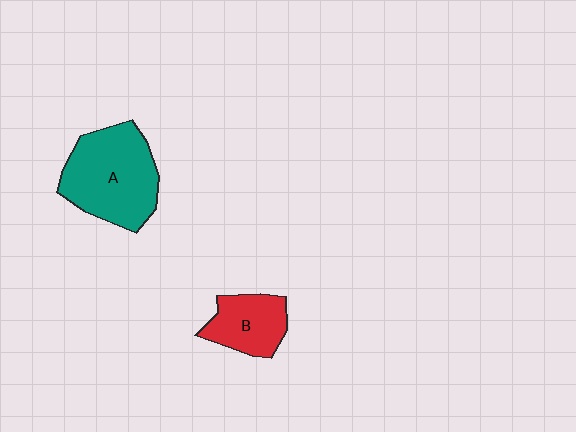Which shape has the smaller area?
Shape B (red).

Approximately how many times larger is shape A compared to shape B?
Approximately 1.9 times.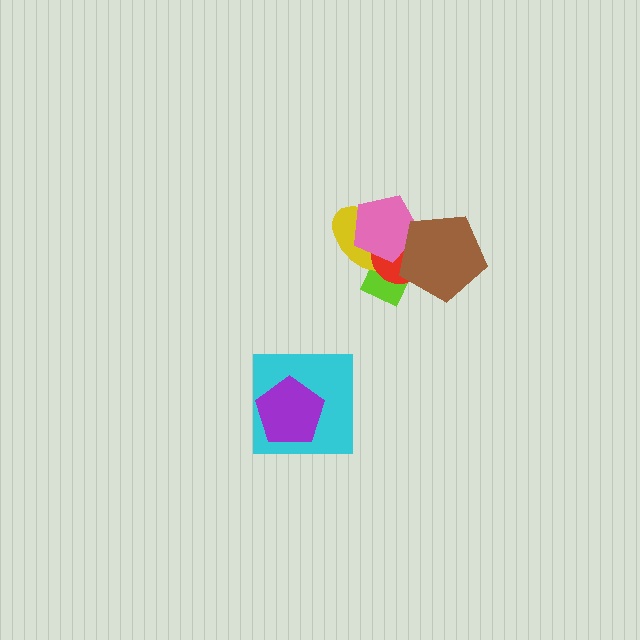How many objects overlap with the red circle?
4 objects overlap with the red circle.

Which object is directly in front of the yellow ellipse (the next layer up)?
The red circle is directly in front of the yellow ellipse.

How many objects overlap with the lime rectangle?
4 objects overlap with the lime rectangle.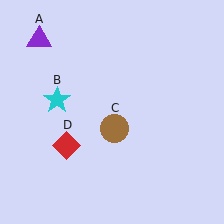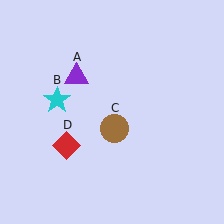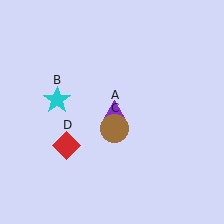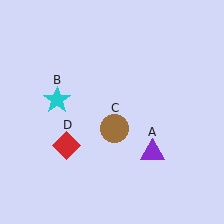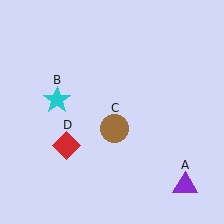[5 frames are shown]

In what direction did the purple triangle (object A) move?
The purple triangle (object A) moved down and to the right.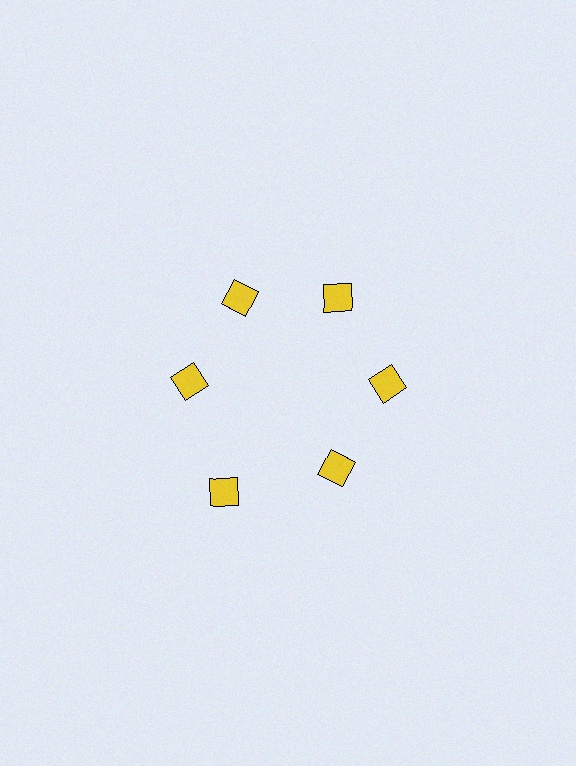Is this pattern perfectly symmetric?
No. The 6 yellow diamonds are arranged in a ring, but one element near the 7 o'clock position is pushed outward from the center, breaking the 6-fold rotational symmetry.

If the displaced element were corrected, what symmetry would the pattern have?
It would have 6-fold rotational symmetry — the pattern would map onto itself every 60 degrees.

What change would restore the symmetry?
The symmetry would be restored by moving it inward, back onto the ring so that all 6 diamonds sit at equal angles and equal distance from the center.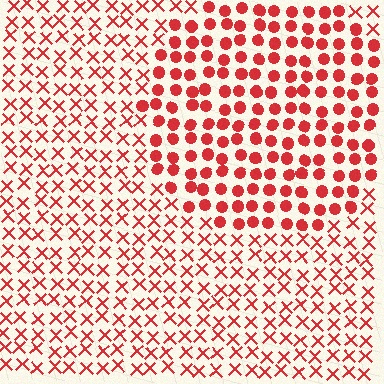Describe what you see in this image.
The image is filled with small red elements arranged in a uniform grid. A circle-shaped region contains circles, while the surrounding area contains X marks. The boundary is defined purely by the change in element shape.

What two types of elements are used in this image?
The image uses circles inside the circle region and X marks outside it.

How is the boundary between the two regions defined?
The boundary is defined by a change in element shape: circles inside vs. X marks outside. All elements share the same color and spacing.